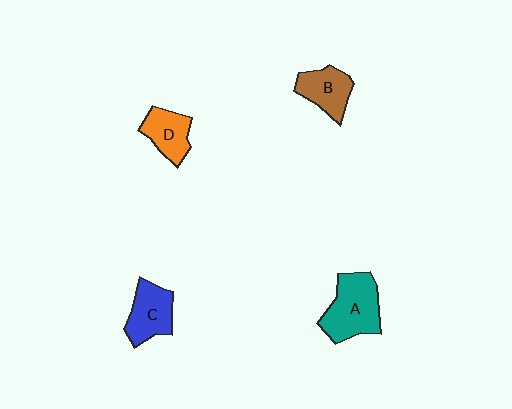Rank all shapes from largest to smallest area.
From largest to smallest: A (teal), C (blue), B (brown), D (orange).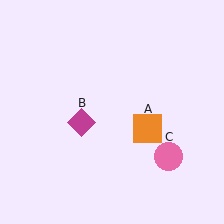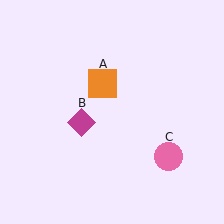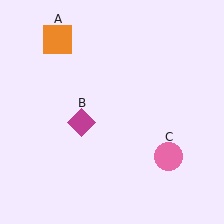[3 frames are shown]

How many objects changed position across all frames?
1 object changed position: orange square (object A).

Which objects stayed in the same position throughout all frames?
Magenta diamond (object B) and pink circle (object C) remained stationary.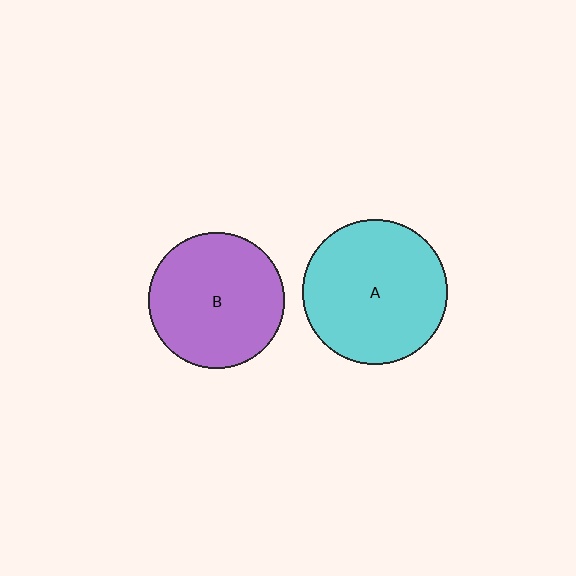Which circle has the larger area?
Circle A (cyan).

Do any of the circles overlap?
No, none of the circles overlap.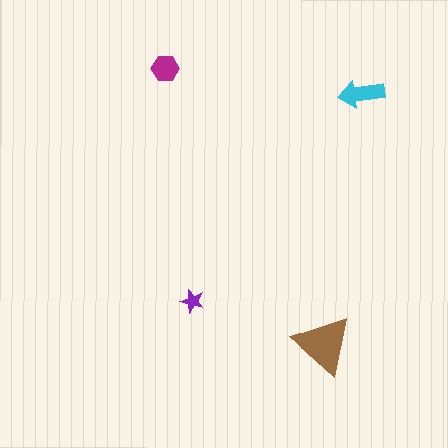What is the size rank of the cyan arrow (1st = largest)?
2nd.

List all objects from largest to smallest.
The brown triangle, the cyan arrow, the magenta hexagon, the purple star.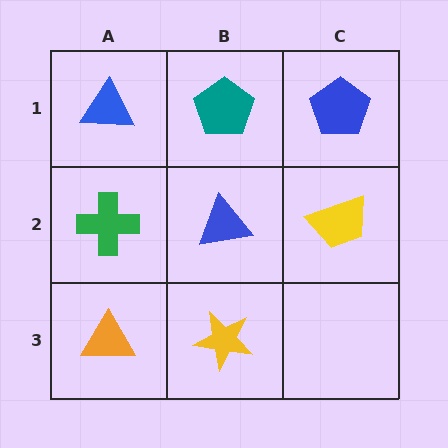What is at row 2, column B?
A blue triangle.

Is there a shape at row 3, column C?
No, that cell is empty.